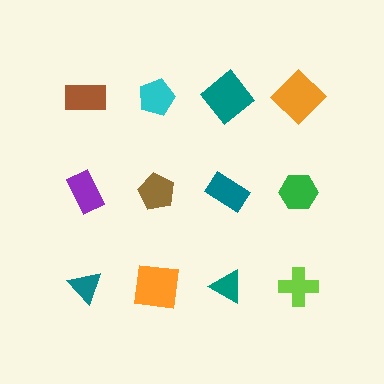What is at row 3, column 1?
A teal triangle.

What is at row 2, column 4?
A green hexagon.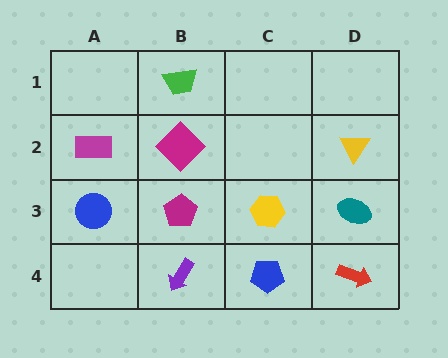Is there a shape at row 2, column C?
No, that cell is empty.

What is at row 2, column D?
A yellow triangle.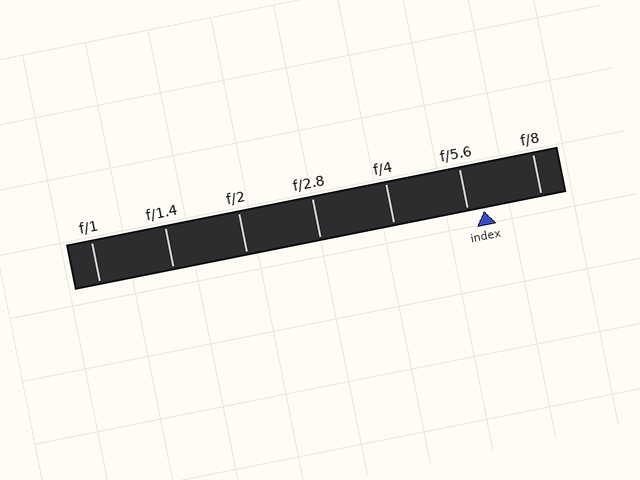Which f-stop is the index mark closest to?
The index mark is closest to f/5.6.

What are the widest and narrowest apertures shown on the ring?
The widest aperture shown is f/1 and the narrowest is f/8.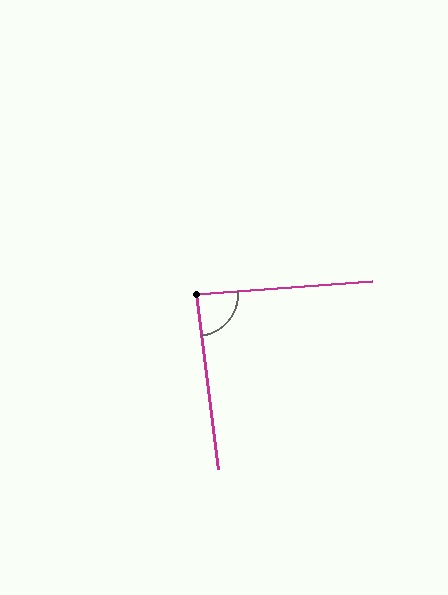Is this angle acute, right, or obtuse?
It is approximately a right angle.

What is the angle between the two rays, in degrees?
Approximately 87 degrees.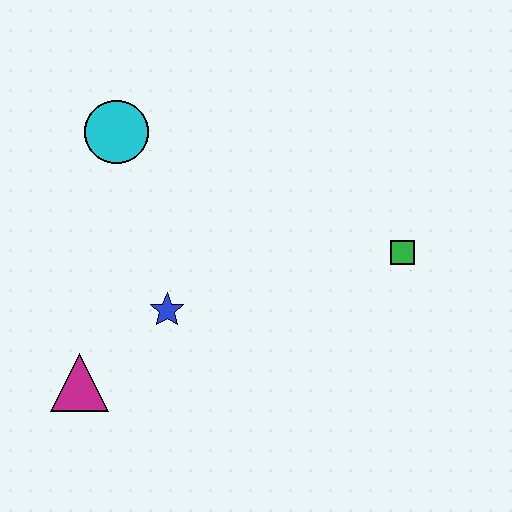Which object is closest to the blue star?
The magenta triangle is closest to the blue star.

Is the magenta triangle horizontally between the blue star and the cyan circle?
No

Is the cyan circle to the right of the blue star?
No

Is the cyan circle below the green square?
No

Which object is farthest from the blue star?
The green square is farthest from the blue star.